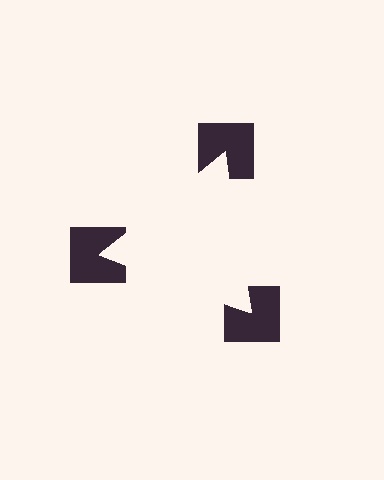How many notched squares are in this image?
There are 3 — one at each vertex of the illusory triangle.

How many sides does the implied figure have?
3 sides.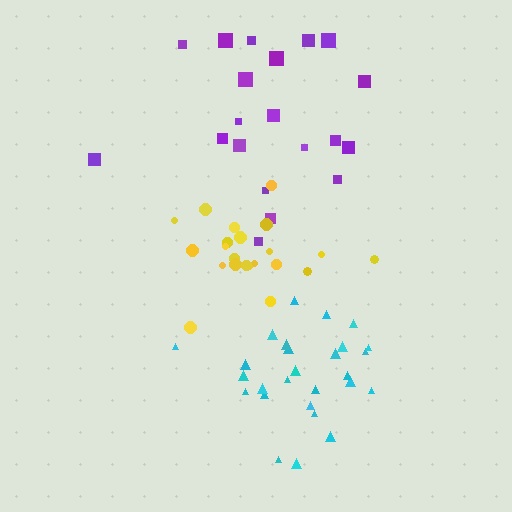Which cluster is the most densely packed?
Yellow.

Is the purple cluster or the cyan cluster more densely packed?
Cyan.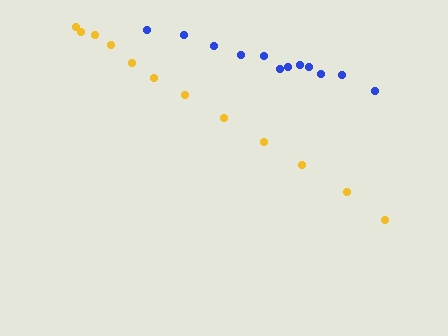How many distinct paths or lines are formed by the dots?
There are 2 distinct paths.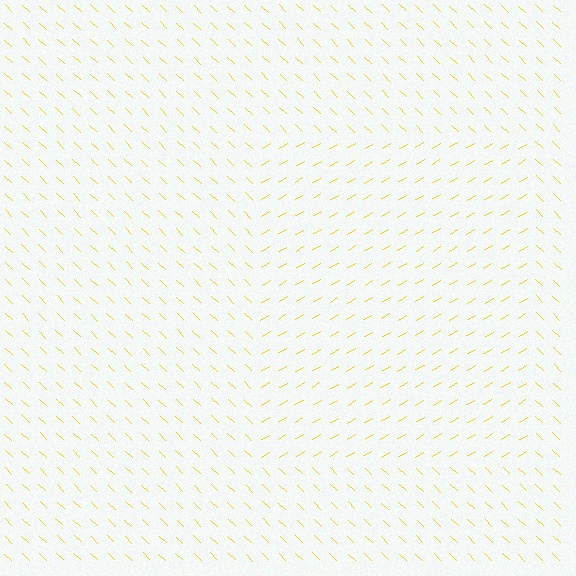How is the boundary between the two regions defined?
The boundary is defined purely by a change in line orientation (approximately 74 degrees difference). All lines are the same color and thickness.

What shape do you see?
I see a rectangle.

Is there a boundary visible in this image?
Yes, there is a texture boundary formed by a change in line orientation.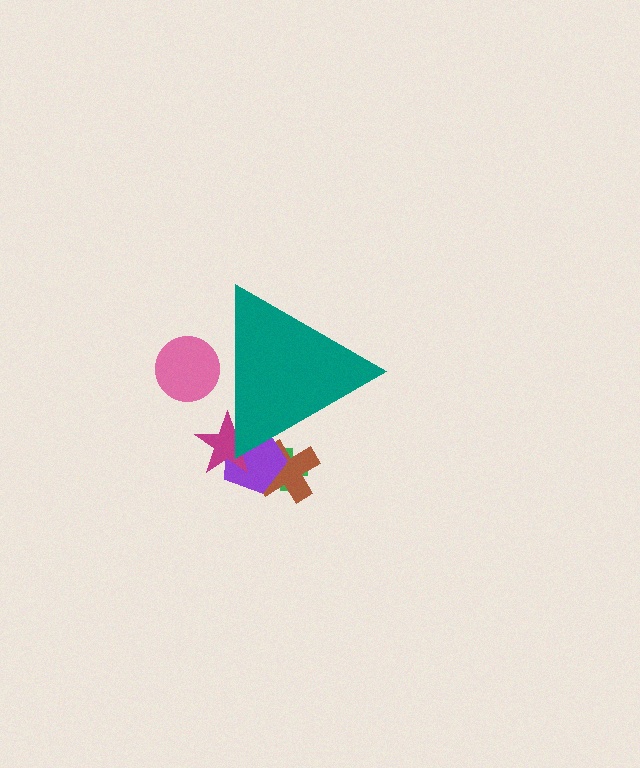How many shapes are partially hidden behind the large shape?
5 shapes are partially hidden.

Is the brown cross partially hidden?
Yes, the brown cross is partially hidden behind the teal triangle.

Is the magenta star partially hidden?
Yes, the magenta star is partially hidden behind the teal triangle.